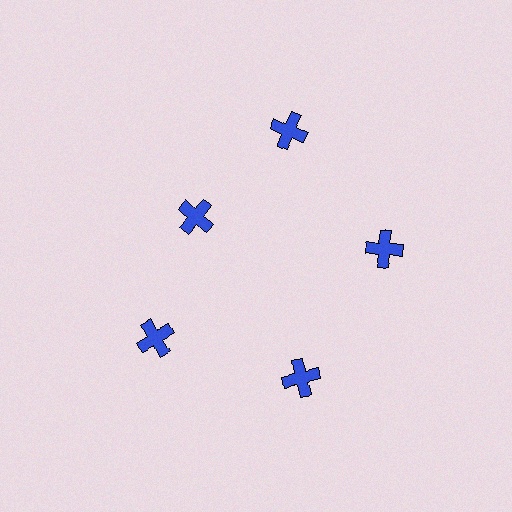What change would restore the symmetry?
The symmetry would be restored by moving it outward, back onto the ring so that all 5 crosses sit at equal angles and equal distance from the center.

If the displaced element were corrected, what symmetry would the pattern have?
It would have 5-fold rotational symmetry — the pattern would map onto itself every 72 degrees.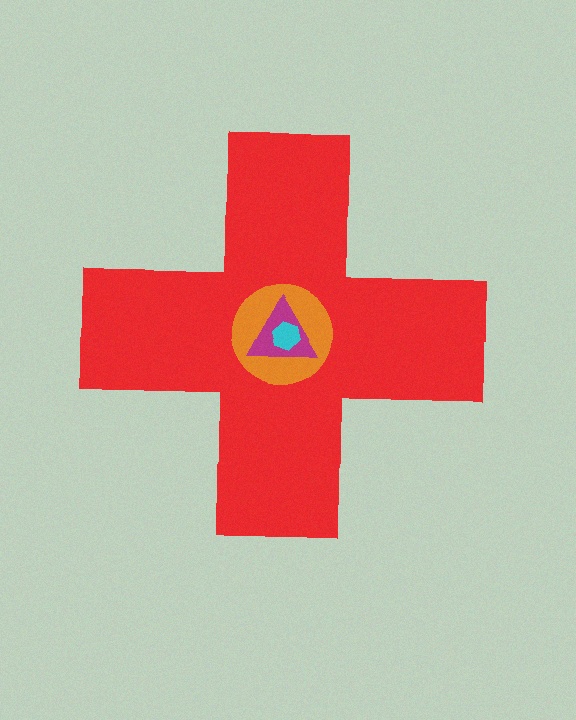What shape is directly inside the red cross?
The orange circle.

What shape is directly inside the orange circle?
The magenta triangle.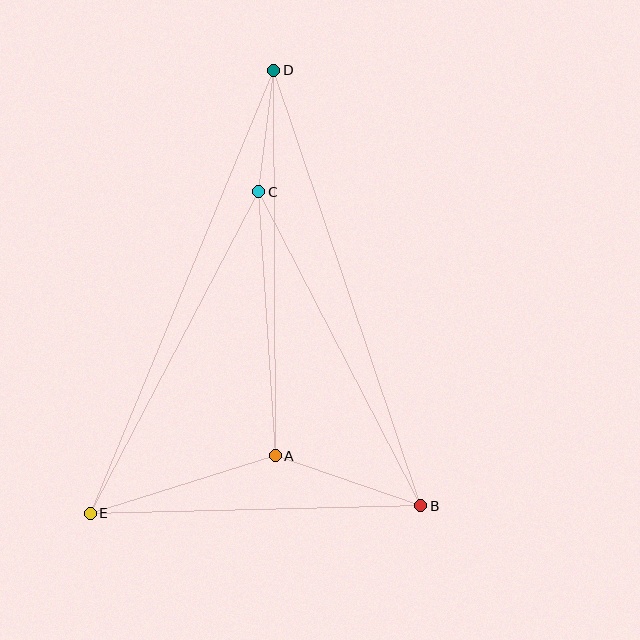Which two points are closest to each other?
Points C and D are closest to each other.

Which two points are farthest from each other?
Points D and E are farthest from each other.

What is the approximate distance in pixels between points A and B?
The distance between A and B is approximately 154 pixels.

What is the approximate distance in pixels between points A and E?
The distance between A and E is approximately 194 pixels.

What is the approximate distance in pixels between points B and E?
The distance between B and E is approximately 330 pixels.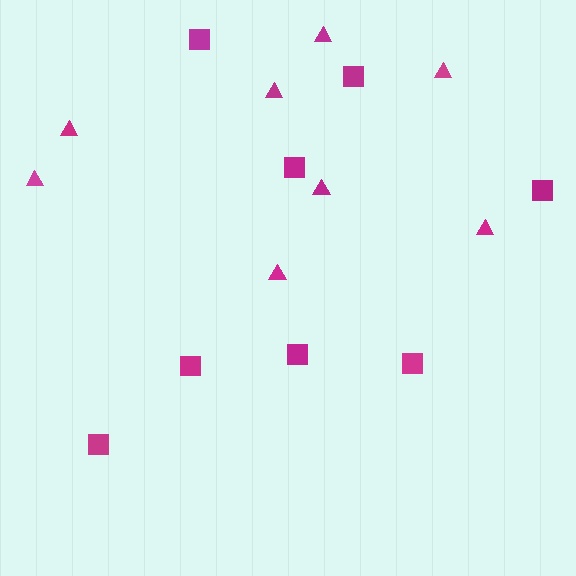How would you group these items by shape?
There are 2 groups: one group of squares (8) and one group of triangles (8).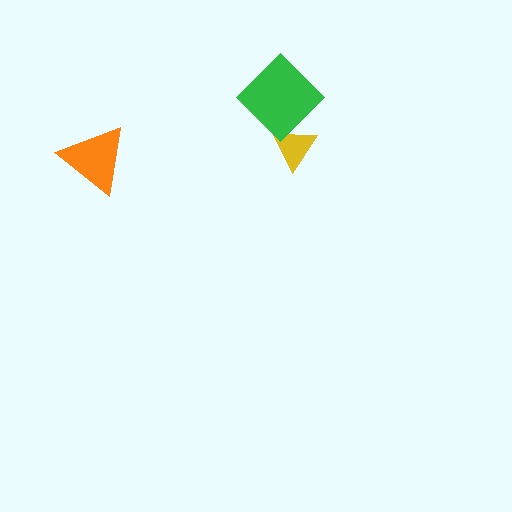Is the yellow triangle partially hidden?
Yes, it is partially covered by another shape.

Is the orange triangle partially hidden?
No, no other shape covers it.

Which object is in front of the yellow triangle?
The green diamond is in front of the yellow triangle.